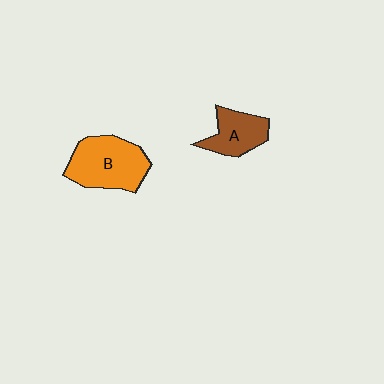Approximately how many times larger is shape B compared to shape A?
Approximately 1.6 times.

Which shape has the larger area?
Shape B (orange).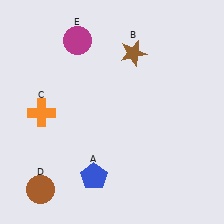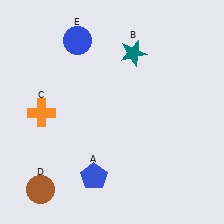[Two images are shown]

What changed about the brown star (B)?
In Image 1, B is brown. In Image 2, it changed to teal.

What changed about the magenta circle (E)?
In Image 1, E is magenta. In Image 2, it changed to blue.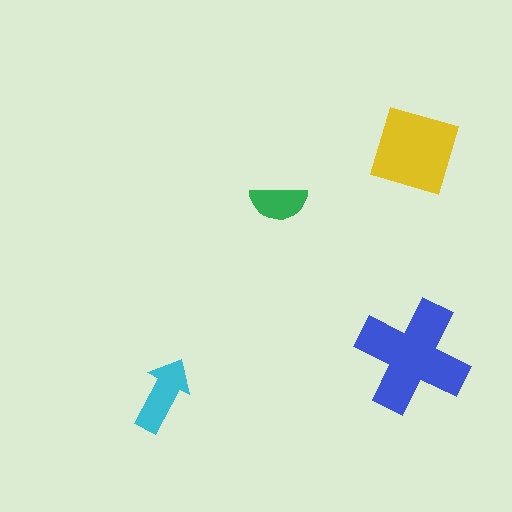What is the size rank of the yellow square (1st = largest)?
2nd.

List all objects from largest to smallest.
The blue cross, the yellow square, the cyan arrow, the green semicircle.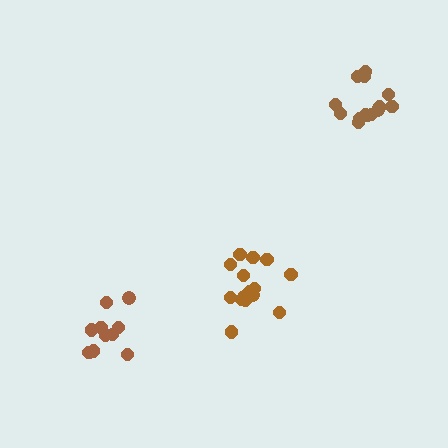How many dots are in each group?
Group 1: 15 dots, Group 2: 14 dots, Group 3: 10 dots (39 total).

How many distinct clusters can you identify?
There are 3 distinct clusters.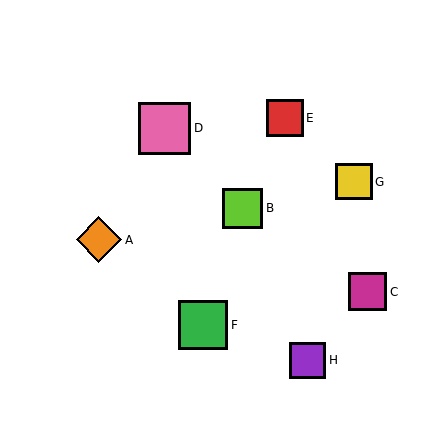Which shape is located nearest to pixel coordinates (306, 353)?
The purple square (labeled H) at (307, 360) is nearest to that location.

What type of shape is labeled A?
Shape A is an orange diamond.